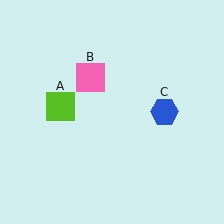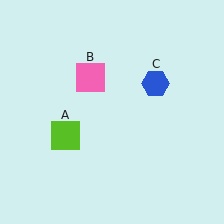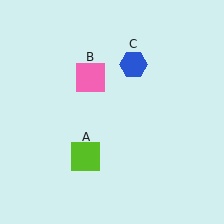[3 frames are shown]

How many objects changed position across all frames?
2 objects changed position: lime square (object A), blue hexagon (object C).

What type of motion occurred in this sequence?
The lime square (object A), blue hexagon (object C) rotated counterclockwise around the center of the scene.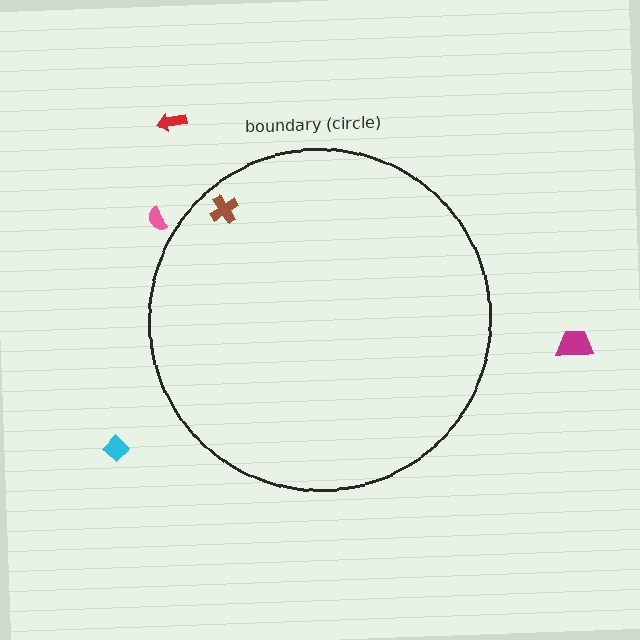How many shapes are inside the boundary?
1 inside, 4 outside.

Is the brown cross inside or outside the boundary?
Inside.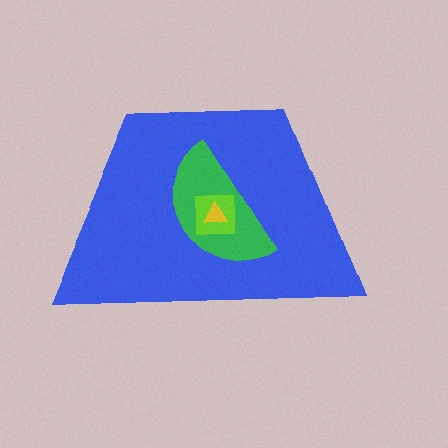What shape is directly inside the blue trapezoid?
The green semicircle.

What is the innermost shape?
The yellow triangle.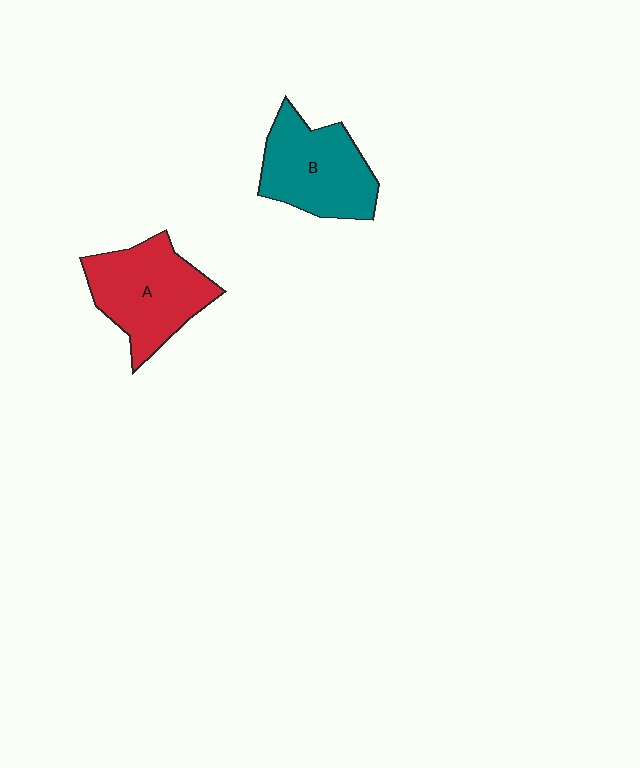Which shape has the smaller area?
Shape B (teal).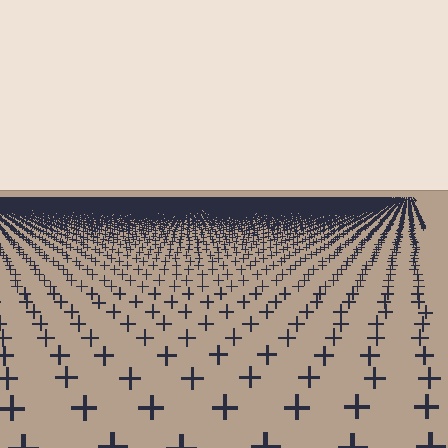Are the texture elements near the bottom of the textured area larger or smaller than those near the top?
Larger. Near the bottom, elements are closer to the viewer and appear at a bigger on-screen size.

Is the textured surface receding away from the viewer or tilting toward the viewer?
The surface is receding away from the viewer. Texture elements get smaller and denser toward the top.